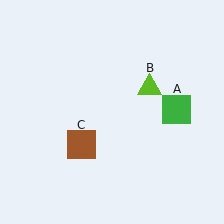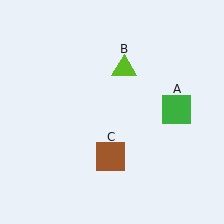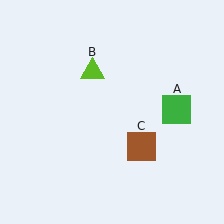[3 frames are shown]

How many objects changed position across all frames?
2 objects changed position: lime triangle (object B), brown square (object C).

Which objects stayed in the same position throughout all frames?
Green square (object A) remained stationary.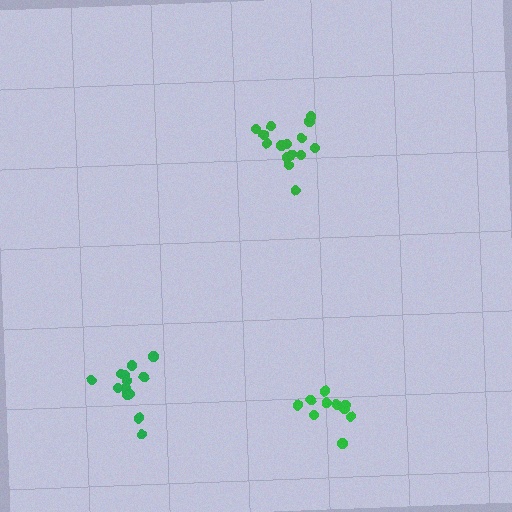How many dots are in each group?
Group 1: 16 dots, Group 2: 13 dots, Group 3: 10 dots (39 total).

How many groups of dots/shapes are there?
There are 3 groups.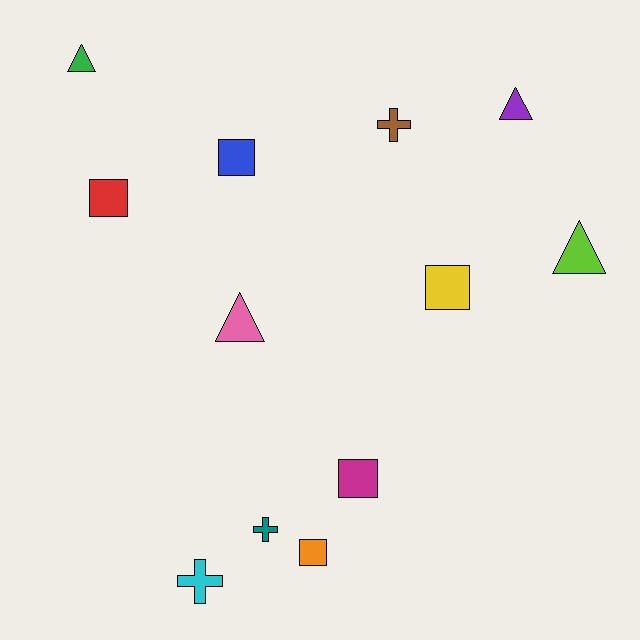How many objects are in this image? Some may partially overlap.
There are 12 objects.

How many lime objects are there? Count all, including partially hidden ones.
There is 1 lime object.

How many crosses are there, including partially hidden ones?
There are 3 crosses.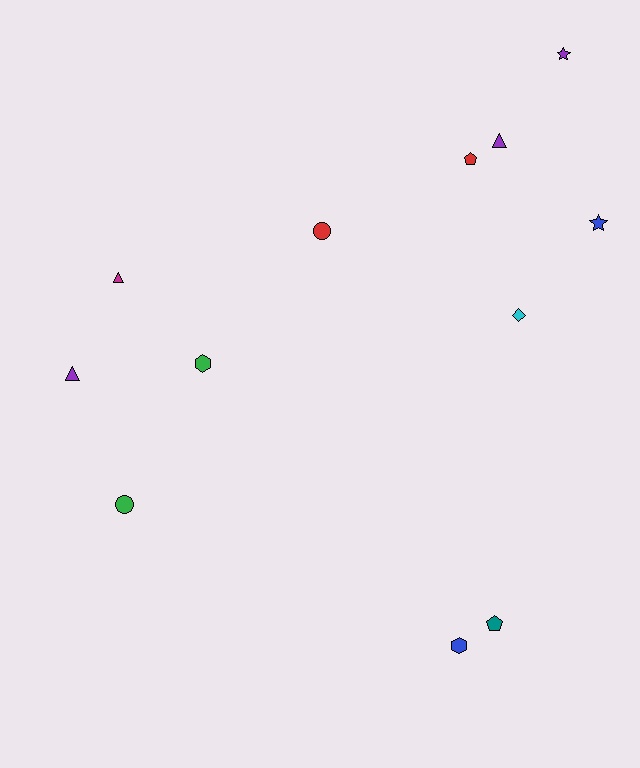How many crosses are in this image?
There are no crosses.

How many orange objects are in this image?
There are no orange objects.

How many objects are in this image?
There are 12 objects.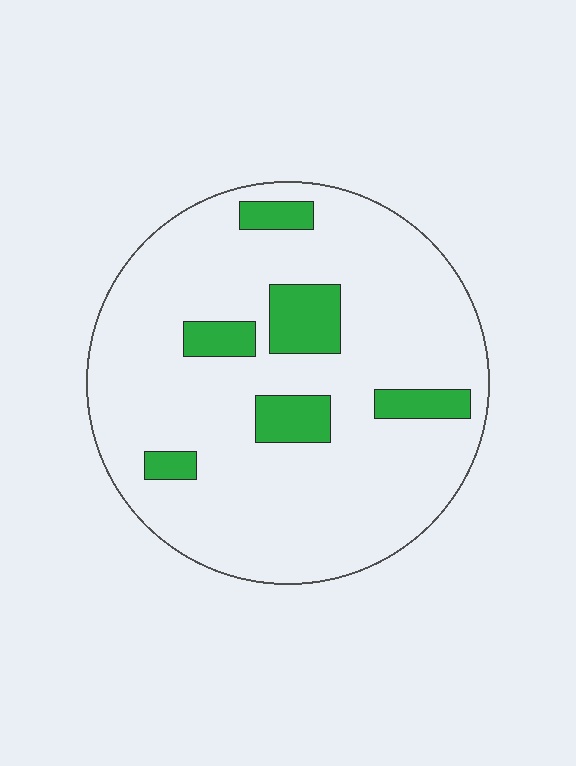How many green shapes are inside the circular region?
6.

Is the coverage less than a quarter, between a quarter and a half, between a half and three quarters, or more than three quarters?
Less than a quarter.